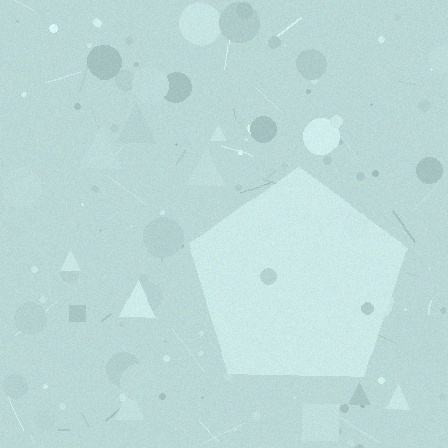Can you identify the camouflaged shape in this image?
The camouflaged shape is a pentagon.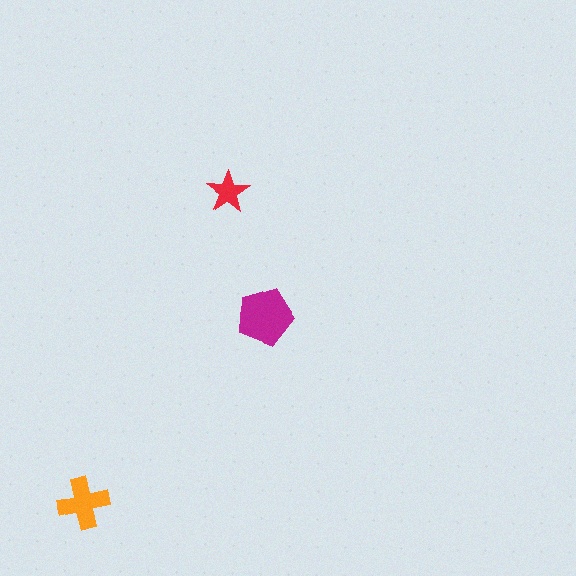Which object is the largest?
The magenta pentagon.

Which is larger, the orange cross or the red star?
The orange cross.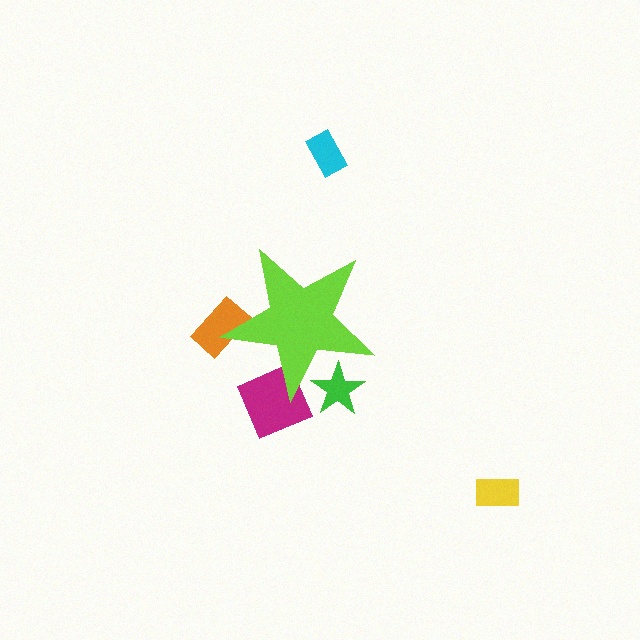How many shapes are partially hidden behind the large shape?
3 shapes are partially hidden.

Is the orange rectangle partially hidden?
Yes, the orange rectangle is partially hidden behind the lime star.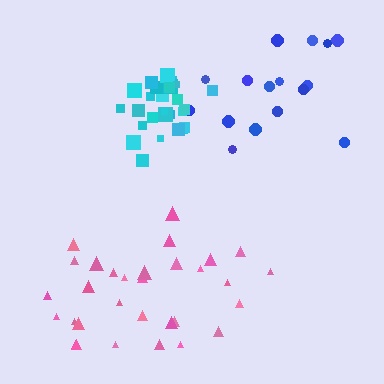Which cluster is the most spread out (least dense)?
Blue.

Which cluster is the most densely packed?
Cyan.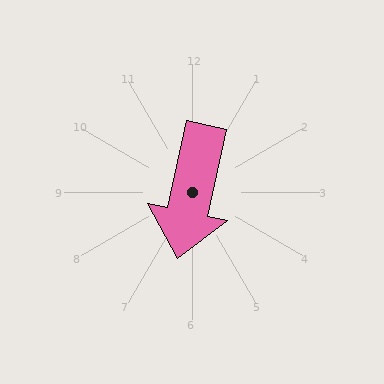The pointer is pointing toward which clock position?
Roughly 6 o'clock.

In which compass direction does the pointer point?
South.